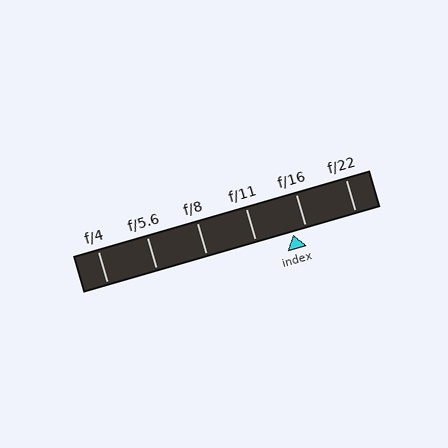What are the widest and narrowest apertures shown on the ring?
The widest aperture shown is f/4 and the narrowest is f/22.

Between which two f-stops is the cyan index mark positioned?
The index mark is between f/11 and f/16.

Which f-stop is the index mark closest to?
The index mark is closest to f/16.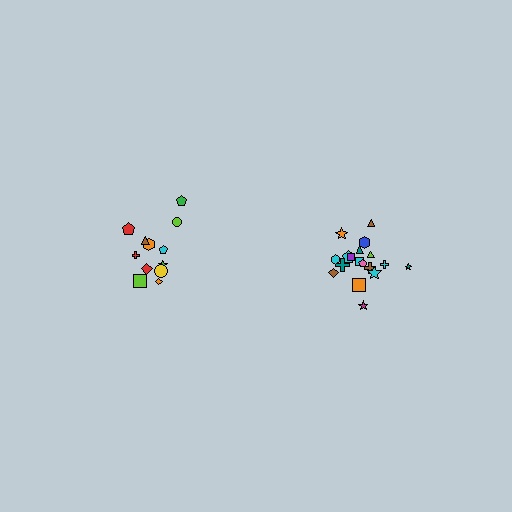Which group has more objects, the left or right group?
The right group.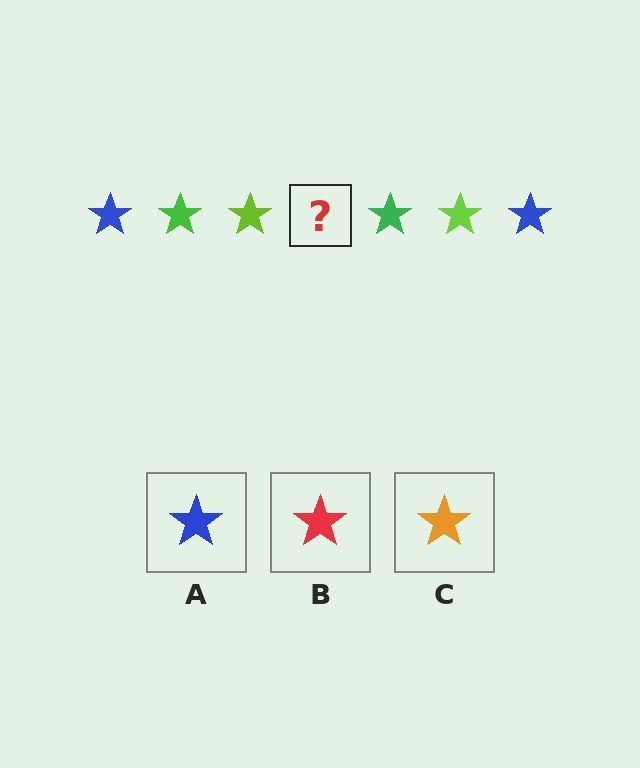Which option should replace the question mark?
Option A.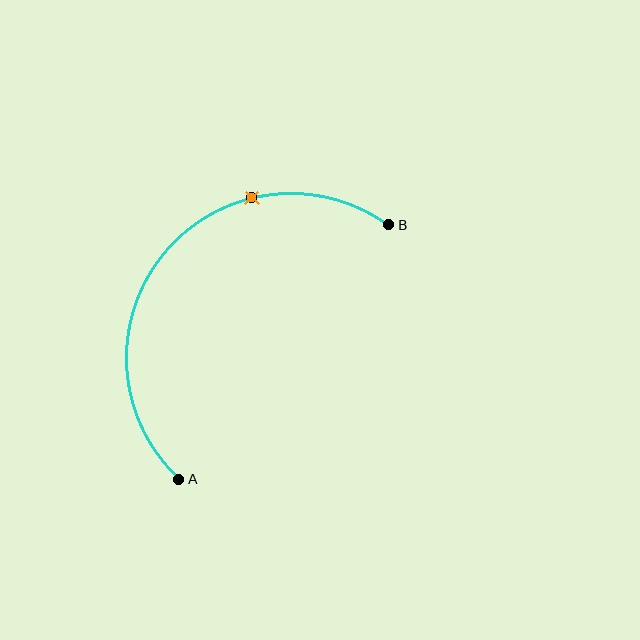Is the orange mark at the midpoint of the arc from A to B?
No. The orange mark lies on the arc but is closer to endpoint B. The arc midpoint would be at the point on the curve equidistant along the arc from both A and B.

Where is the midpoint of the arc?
The arc midpoint is the point on the curve farthest from the straight line joining A and B. It sits above and to the left of that line.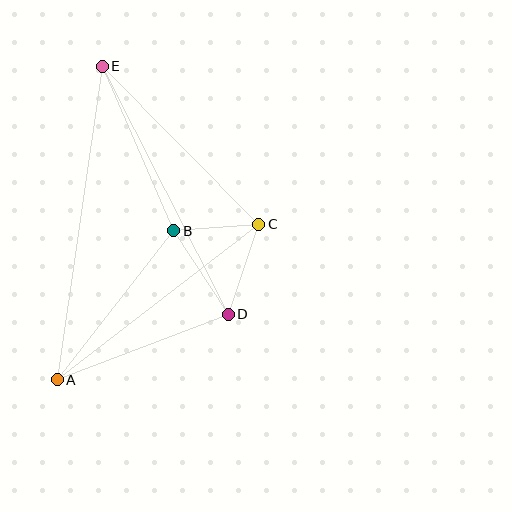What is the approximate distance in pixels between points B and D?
The distance between B and D is approximately 100 pixels.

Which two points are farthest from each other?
Points A and E are farthest from each other.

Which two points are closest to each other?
Points B and C are closest to each other.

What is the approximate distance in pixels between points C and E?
The distance between C and E is approximately 222 pixels.